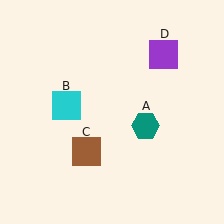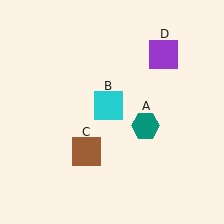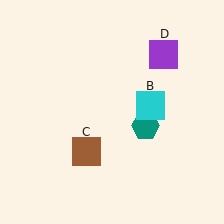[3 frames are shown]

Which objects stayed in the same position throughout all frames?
Teal hexagon (object A) and brown square (object C) and purple square (object D) remained stationary.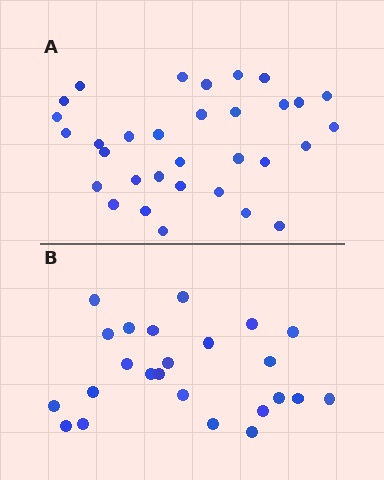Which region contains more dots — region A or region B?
Region A (the top region) has more dots.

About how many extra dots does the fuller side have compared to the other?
Region A has roughly 8 or so more dots than region B.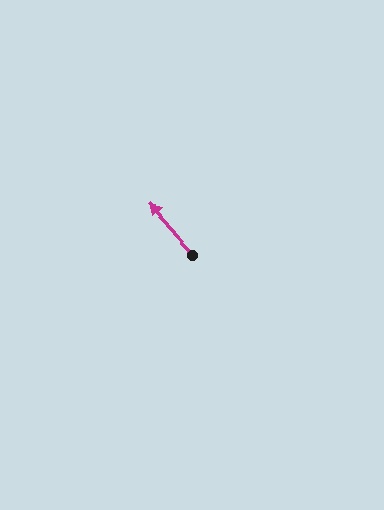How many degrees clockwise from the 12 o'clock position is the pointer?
Approximately 319 degrees.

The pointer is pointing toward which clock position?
Roughly 11 o'clock.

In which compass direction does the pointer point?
Northwest.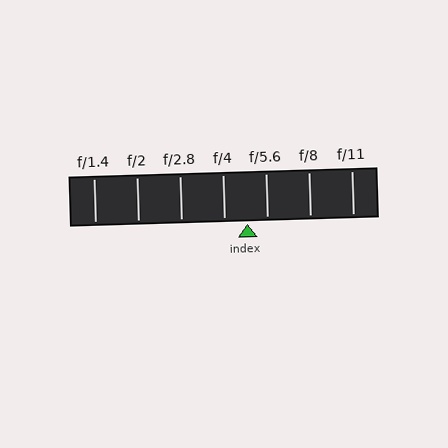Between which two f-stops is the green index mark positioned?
The index mark is between f/4 and f/5.6.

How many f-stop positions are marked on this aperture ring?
There are 7 f-stop positions marked.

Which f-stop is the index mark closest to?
The index mark is closest to f/5.6.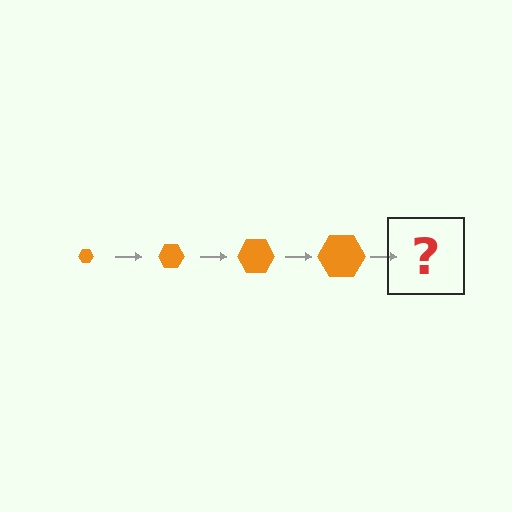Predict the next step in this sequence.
The next step is an orange hexagon, larger than the previous one.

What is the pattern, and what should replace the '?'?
The pattern is that the hexagon gets progressively larger each step. The '?' should be an orange hexagon, larger than the previous one.